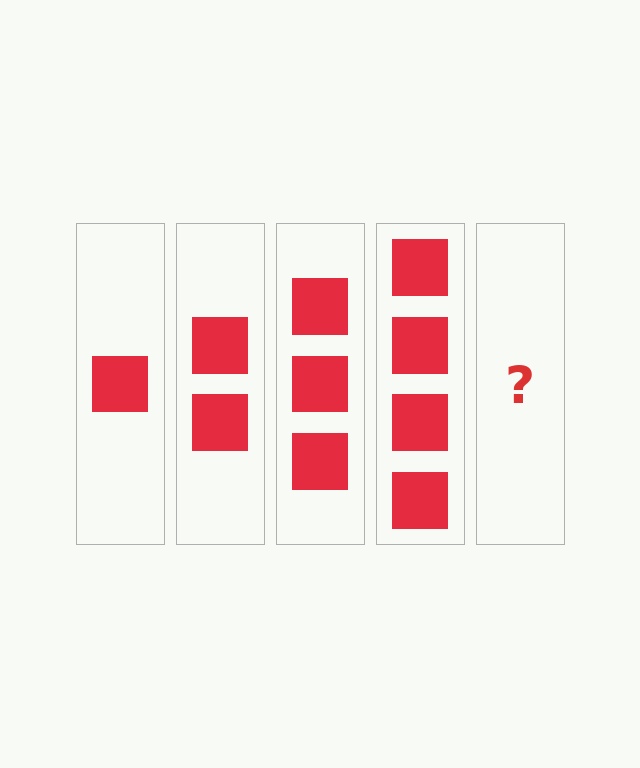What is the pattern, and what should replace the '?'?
The pattern is that each step adds one more square. The '?' should be 5 squares.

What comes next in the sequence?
The next element should be 5 squares.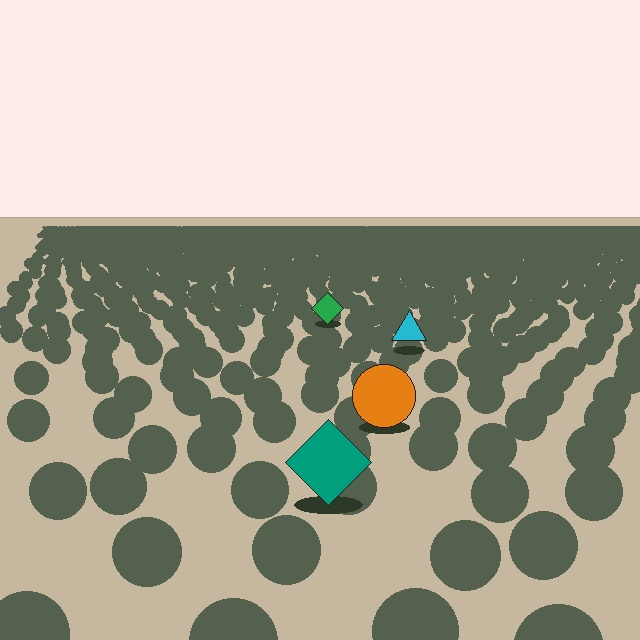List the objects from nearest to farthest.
From nearest to farthest: the teal diamond, the orange circle, the cyan triangle, the green diamond.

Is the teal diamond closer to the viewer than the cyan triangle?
Yes. The teal diamond is closer — you can tell from the texture gradient: the ground texture is coarser near it.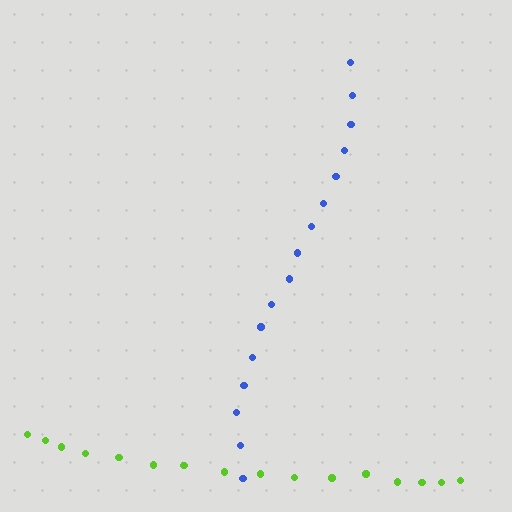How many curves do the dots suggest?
There are 2 distinct paths.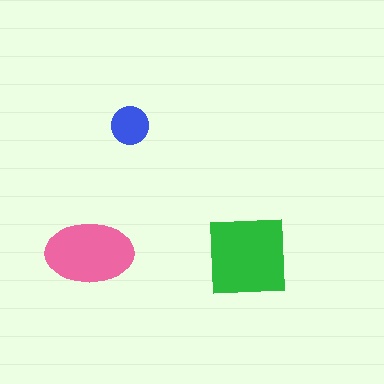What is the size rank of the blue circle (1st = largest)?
3rd.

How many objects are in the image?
There are 3 objects in the image.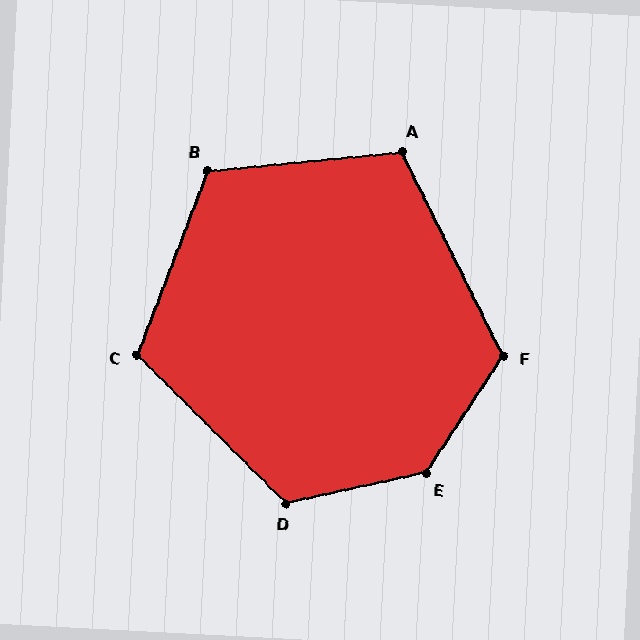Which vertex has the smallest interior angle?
A, at approximately 111 degrees.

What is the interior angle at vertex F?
Approximately 120 degrees (obtuse).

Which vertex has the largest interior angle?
E, at approximately 135 degrees.